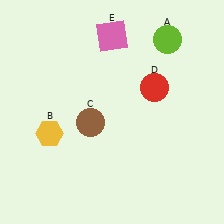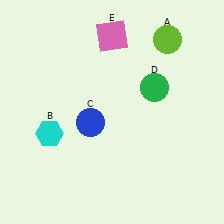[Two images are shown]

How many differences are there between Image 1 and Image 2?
There are 3 differences between the two images.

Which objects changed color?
B changed from yellow to cyan. C changed from brown to blue. D changed from red to green.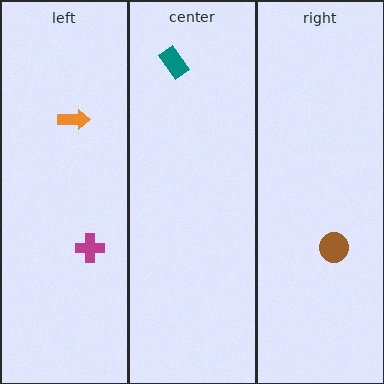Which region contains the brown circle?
The right region.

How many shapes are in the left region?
2.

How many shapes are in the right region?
1.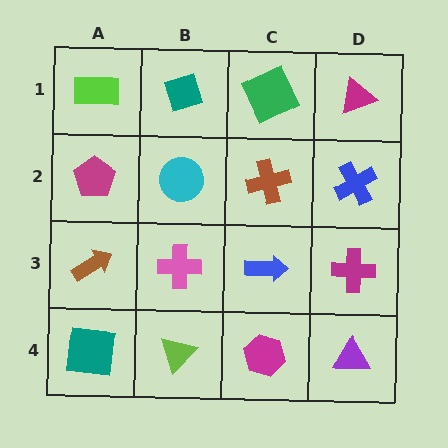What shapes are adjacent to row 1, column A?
A magenta pentagon (row 2, column A), a teal diamond (row 1, column B).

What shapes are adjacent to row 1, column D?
A blue cross (row 2, column D), a green square (row 1, column C).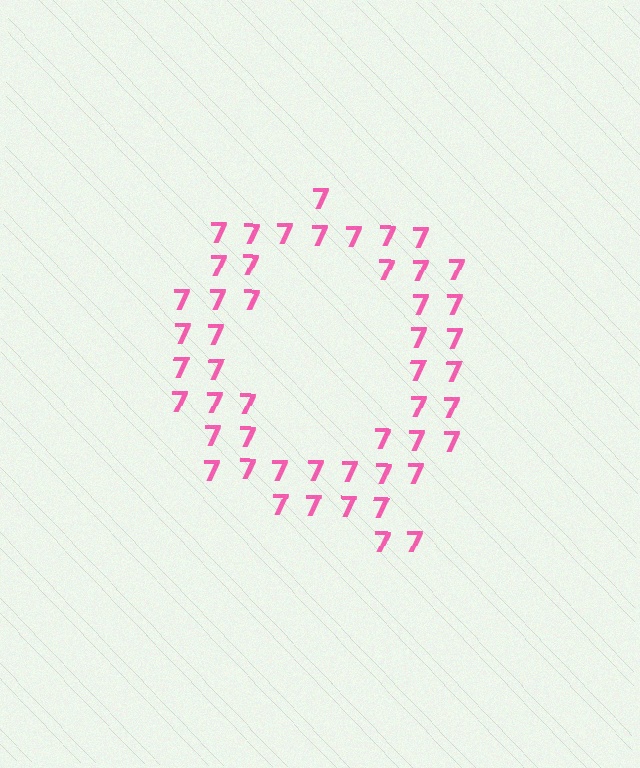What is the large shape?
The large shape is the letter Q.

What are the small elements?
The small elements are digit 7's.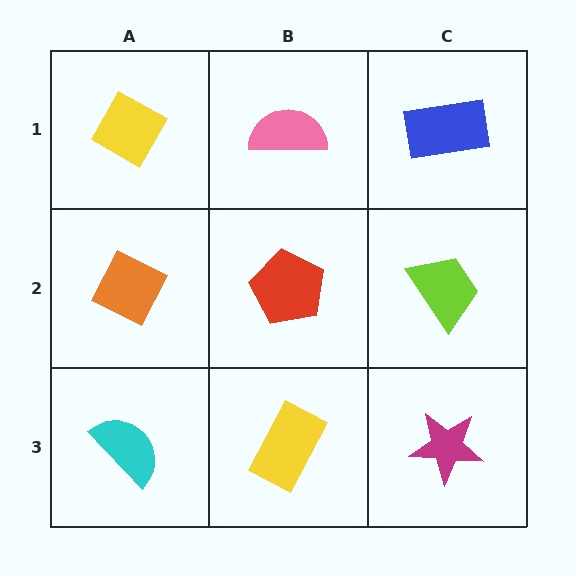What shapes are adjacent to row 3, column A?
An orange diamond (row 2, column A), a yellow rectangle (row 3, column B).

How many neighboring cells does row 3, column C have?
2.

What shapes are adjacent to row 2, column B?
A pink semicircle (row 1, column B), a yellow rectangle (row 3, column B), an orange diamond (row 2, column A), a lime trapezoid (row 2, column C).